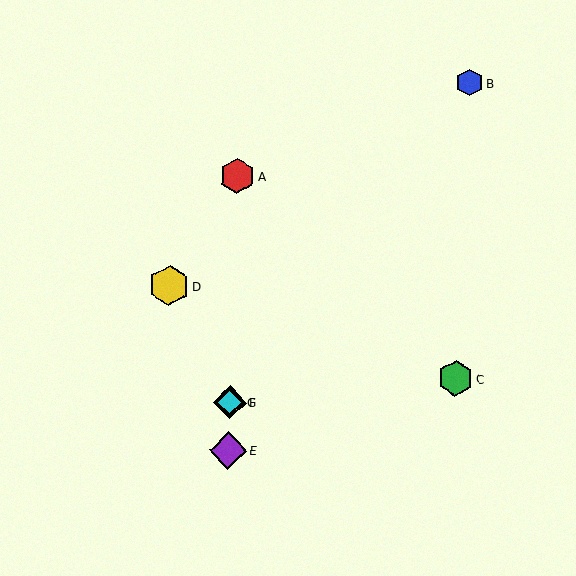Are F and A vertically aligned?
Yes, both are at x≈230.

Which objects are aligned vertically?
Objects A, E, F, G are aligned vertically.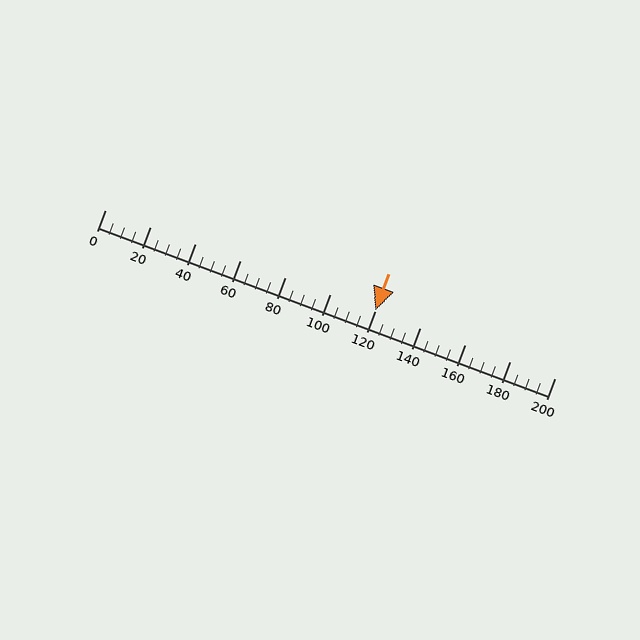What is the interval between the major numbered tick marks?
The major tick marks are spaced 20 units apart.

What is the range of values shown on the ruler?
The ruler shows values from 0 to 200.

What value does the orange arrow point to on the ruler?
The orange arrow points to approximately 120.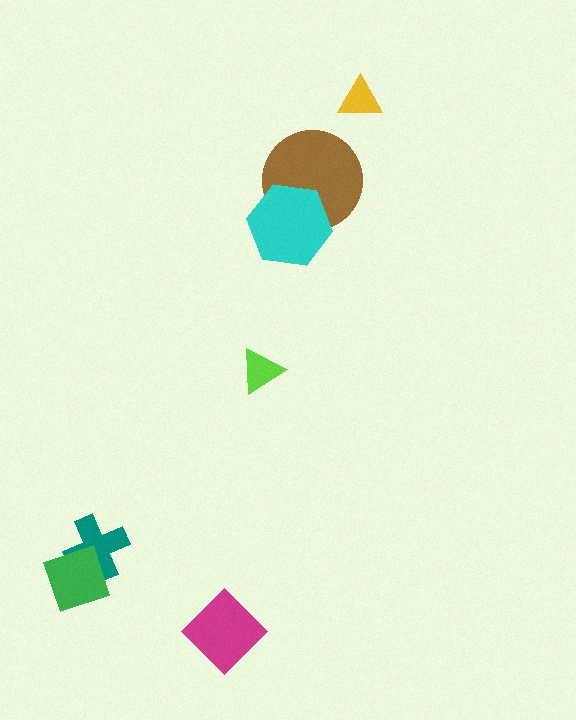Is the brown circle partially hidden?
Yes, it is partially covered by another shape.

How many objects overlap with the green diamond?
1 object overlaps with the green diamond.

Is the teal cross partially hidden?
Yes, it is partially covered by another shape.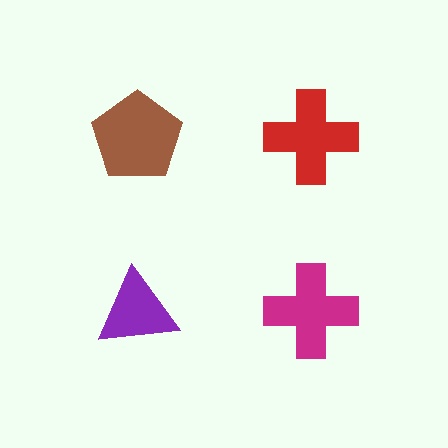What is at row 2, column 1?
A purple triangle.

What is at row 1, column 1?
A brown pentagon.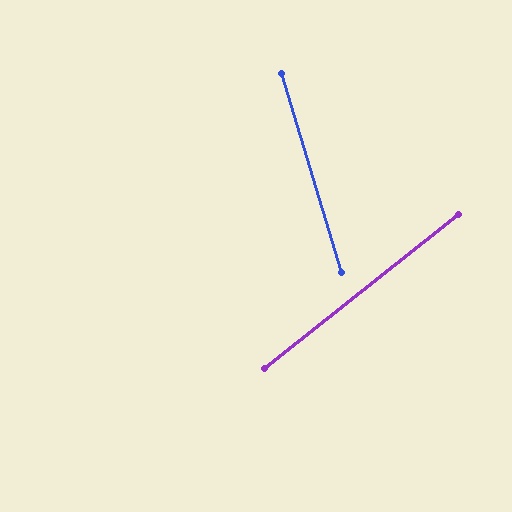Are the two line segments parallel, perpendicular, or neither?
Neither parallel nor perpendicular — they differ by about 68°.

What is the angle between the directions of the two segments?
Approximately 68 degrees.